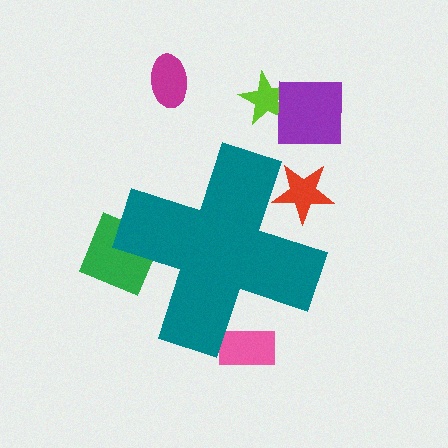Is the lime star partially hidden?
No, the lime star is fully visible.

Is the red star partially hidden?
Yes, the red star is partially hidden behind the teal cross.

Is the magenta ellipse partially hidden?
No, the magenta ellipse is fully visible.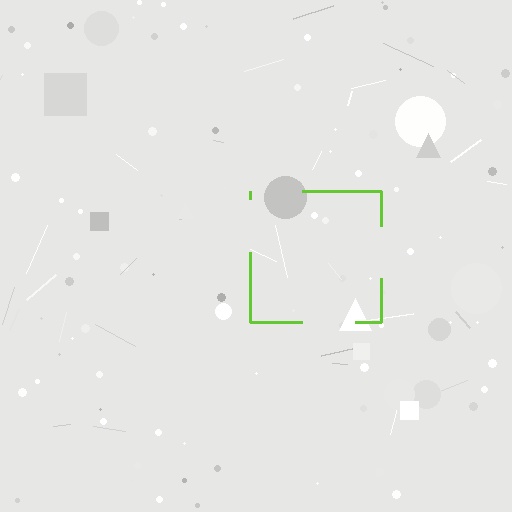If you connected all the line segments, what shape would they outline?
They would outline a square.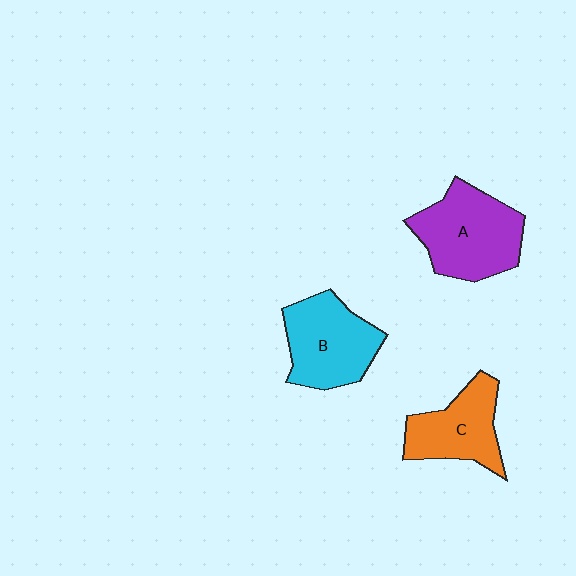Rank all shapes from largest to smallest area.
From largest to smallest: A (purple), B (cyan), C (orange).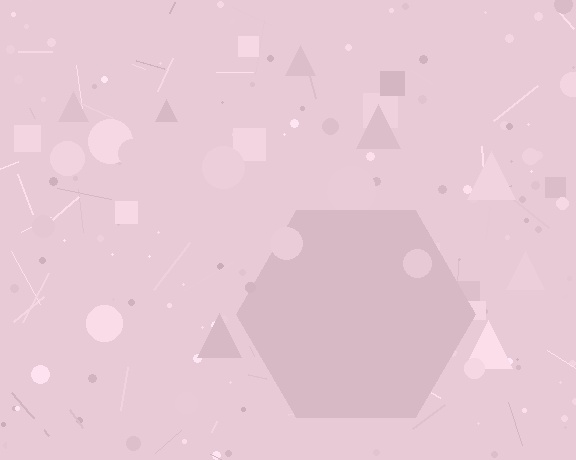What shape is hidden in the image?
A hexagon is hidden in the image.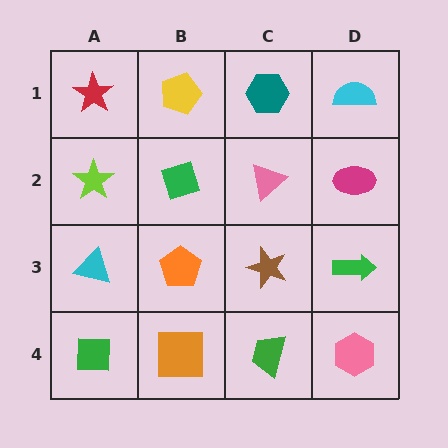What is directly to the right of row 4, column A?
An orange square.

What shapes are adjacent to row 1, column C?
A pink triangle (row 2, column C), a yellow pentagon (row 1, column B), a cyan semicircle (row 1, column D).